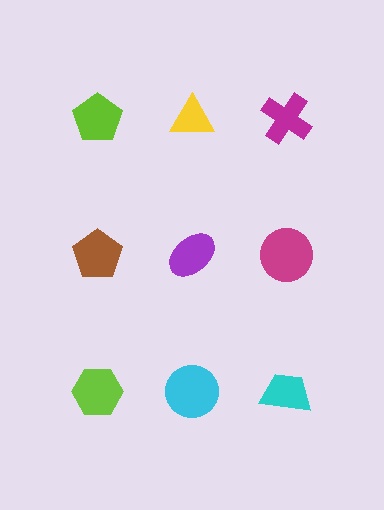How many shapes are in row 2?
3 shapes.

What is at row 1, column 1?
A lime pentagon.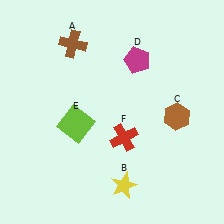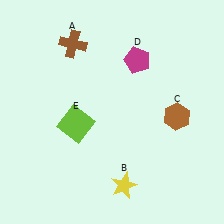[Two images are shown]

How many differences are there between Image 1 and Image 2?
There is 1 difference between the two images.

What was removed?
The red cross (F) was removed in Image 2.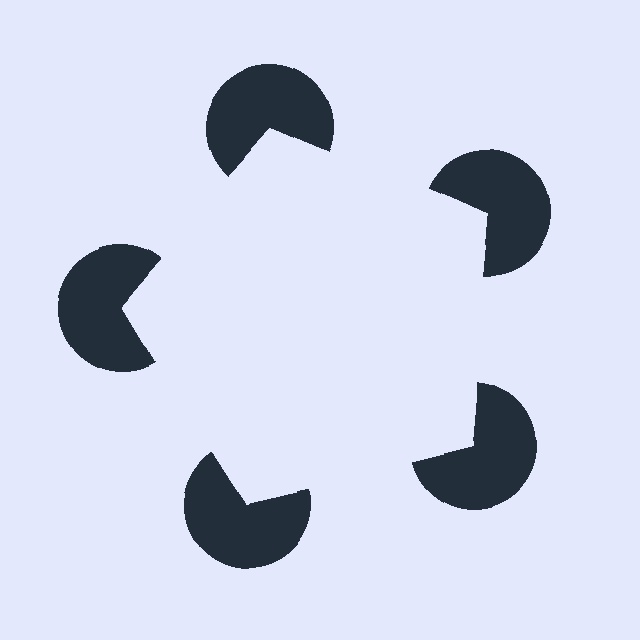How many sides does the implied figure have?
5 sides.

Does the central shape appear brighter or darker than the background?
It typically appears slightly brighter than the background, even though no actual brightness change is drawn.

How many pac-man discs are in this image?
There are 5 — one at each vertex of the illusory pentagon.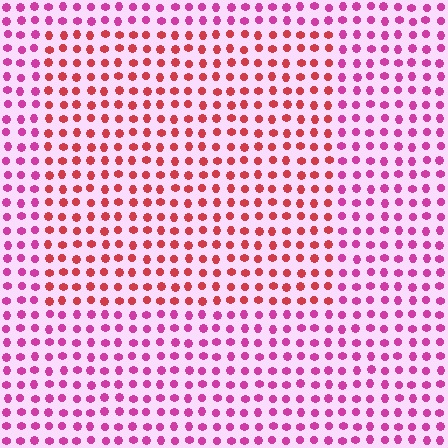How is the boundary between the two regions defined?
The boundary is defined purely by a slight shift in hue (about 37 degrees). Spacing, size, and orientation are identical on both sides.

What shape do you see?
I see a rectangle.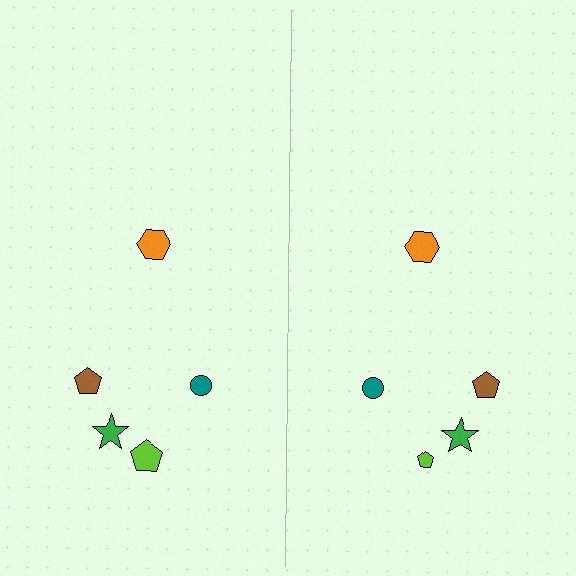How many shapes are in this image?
There are 10 shapes in this image.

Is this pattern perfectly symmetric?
No, the pattern is not perfectly symmetric. The lime pentagon on the right side has a different size than its mirror counterpart.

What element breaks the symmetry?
The lime pentagon on the right side has a different size than its mirror counterpart.